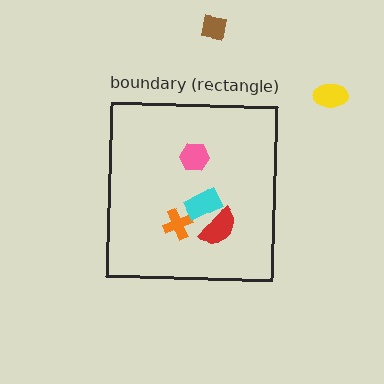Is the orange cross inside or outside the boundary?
Inside.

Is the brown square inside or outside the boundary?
Outside.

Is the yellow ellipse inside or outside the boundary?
Outside.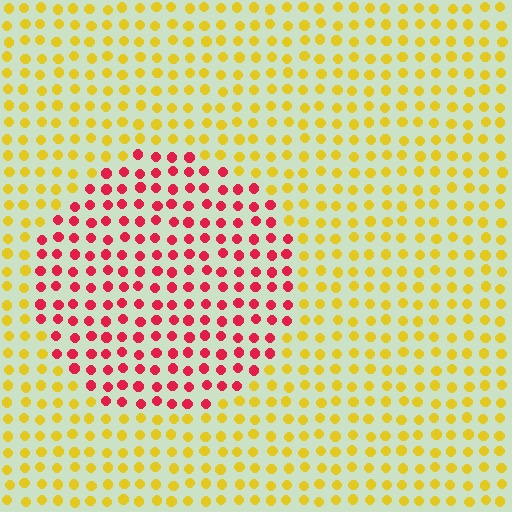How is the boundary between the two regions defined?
The boundary is defined purely by a slight shift in hue (about 65 degrees). Spacing, size, and orientation are identical on both sides.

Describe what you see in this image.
The image is filled with small yellow elements in a uniform arrangement. A circle-shaped region is visible where the elements are tinted to a slightly different hue, forming a subtle color boundary.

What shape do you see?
I see a circle.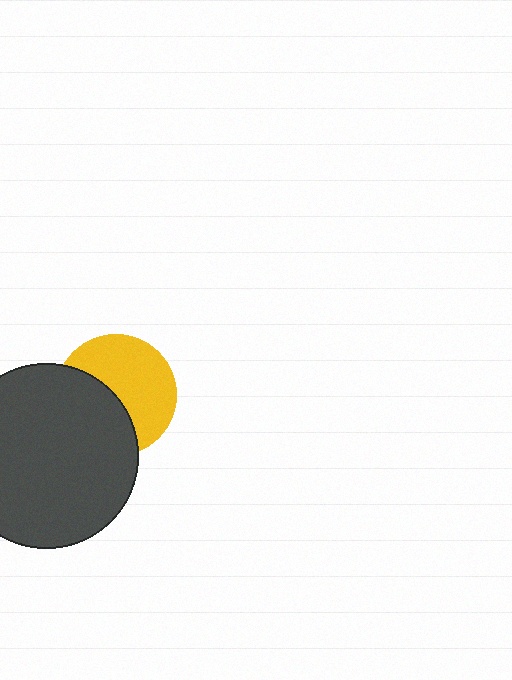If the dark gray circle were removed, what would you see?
You would see the complete yellow circle.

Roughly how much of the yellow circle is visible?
About half of it is visible (roughly 57%).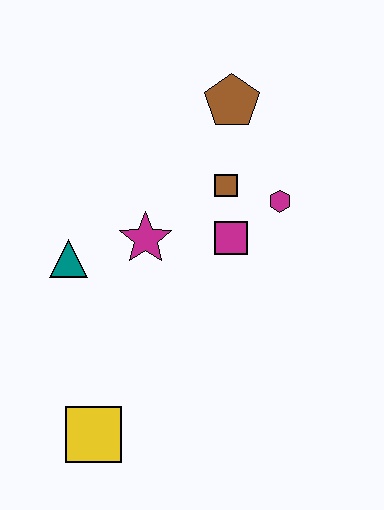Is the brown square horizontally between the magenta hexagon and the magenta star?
Yes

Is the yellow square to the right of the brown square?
No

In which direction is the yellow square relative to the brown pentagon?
The yellow square is below the brown pentagon.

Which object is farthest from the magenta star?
The yellow square is farthest from the magenta star.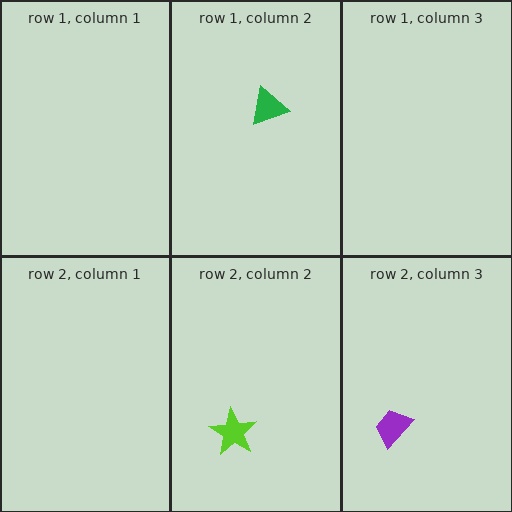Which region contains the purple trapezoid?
The row 2, column 3 region.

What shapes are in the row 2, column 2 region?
The lime star.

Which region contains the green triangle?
The row 1, column 2 region.